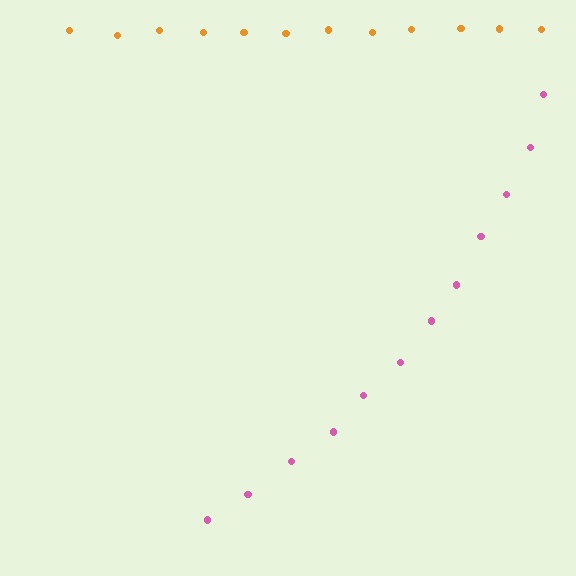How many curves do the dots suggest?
There are 2 distinct paths.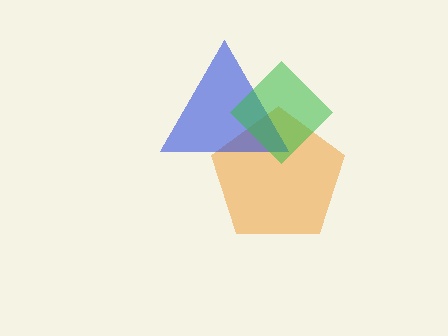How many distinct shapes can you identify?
There are 3 distinct shapes: an orange pentagon, a blue triangle, a green diamond.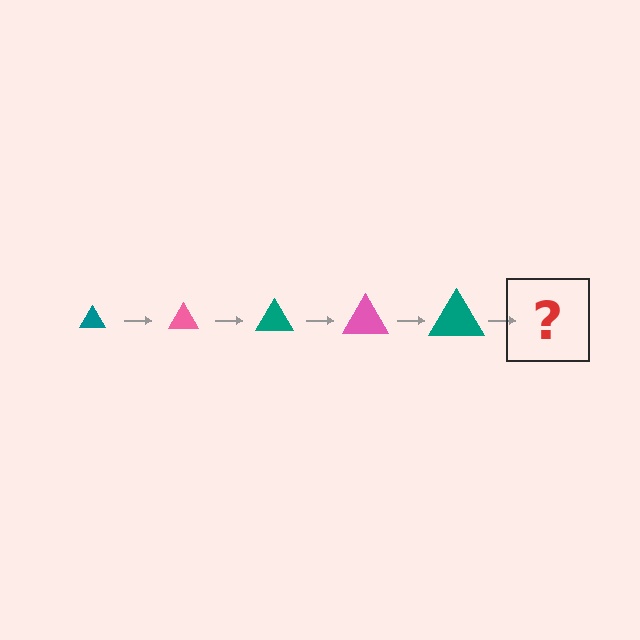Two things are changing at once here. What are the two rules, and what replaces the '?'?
The two rules are that the triangle grows larger each step and the color cycles through teal and pink. The '?' should be a pink triangle, larger than the previous one.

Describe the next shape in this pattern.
It should be a pink triangle, larger than the previous one.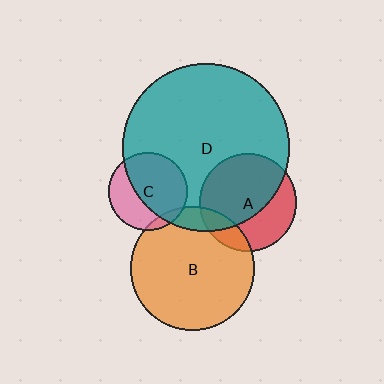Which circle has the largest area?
Circle D (teal).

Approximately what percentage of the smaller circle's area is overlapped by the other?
Approximately 15%.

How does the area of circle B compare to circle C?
Approximately 2.5 times.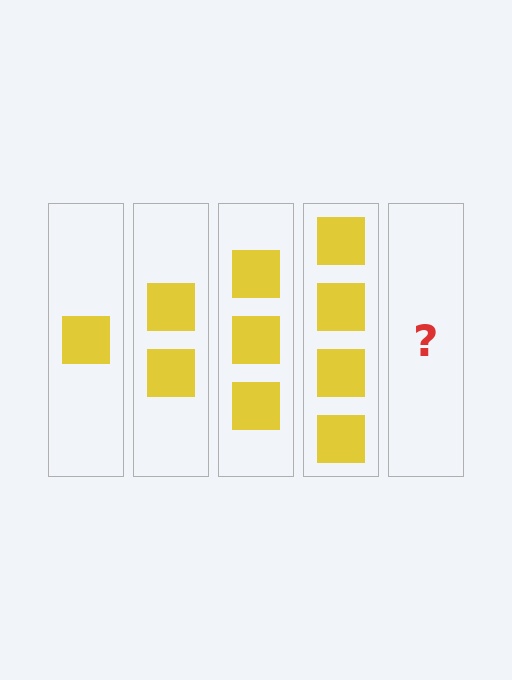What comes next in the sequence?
The next element should be 5 squares.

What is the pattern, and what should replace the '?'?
The pattern is that each step adds one more square. The '?' should be 5 squares.